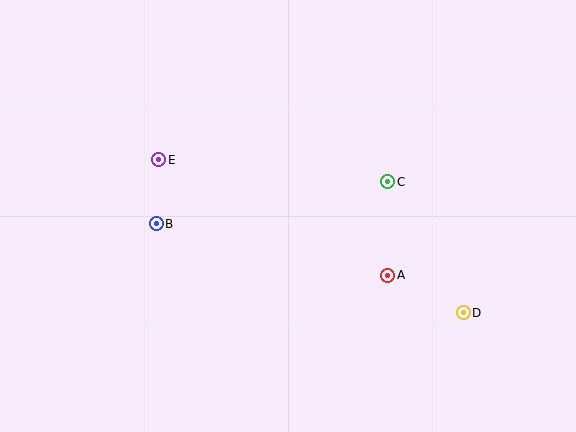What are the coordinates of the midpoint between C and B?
The midpoint between C and B is at (272, 203).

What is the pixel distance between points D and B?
The distance between D and B is 320 pixels.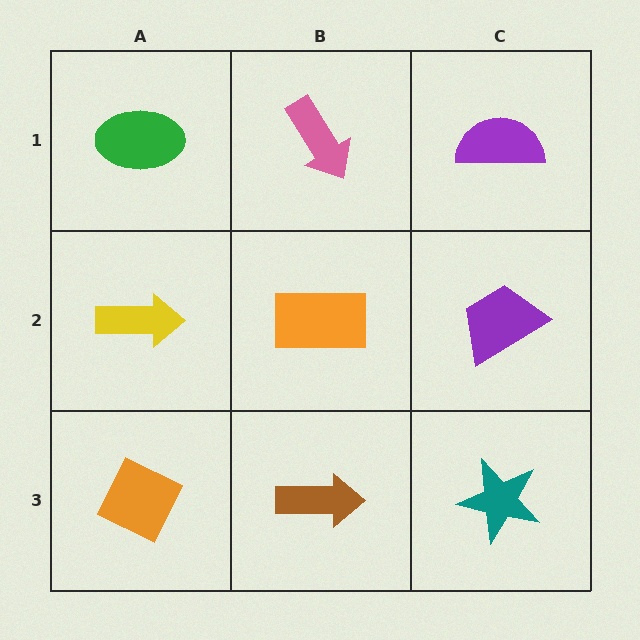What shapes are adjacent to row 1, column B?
An orange rectangle (row 2, column B), a green ellipse (row 1, column A), a purple semicircle (row 1, column C).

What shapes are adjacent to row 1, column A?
A yellow arrow (row 2, column A), a pink arrow (row 1, column B).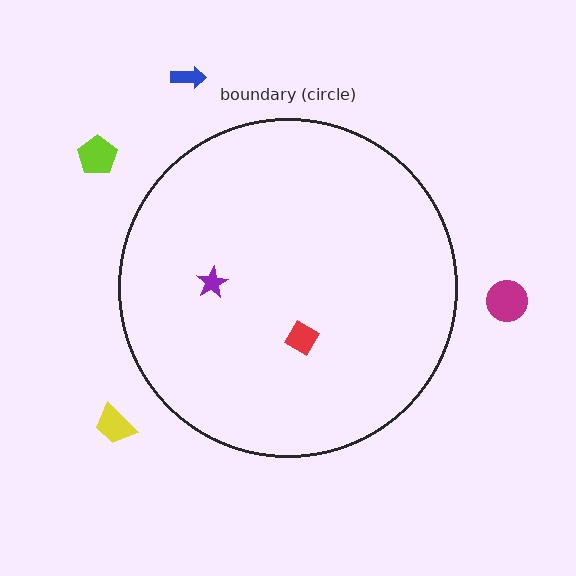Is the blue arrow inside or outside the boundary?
Outside.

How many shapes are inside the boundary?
2 inside, 4 outside.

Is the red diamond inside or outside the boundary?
Inside.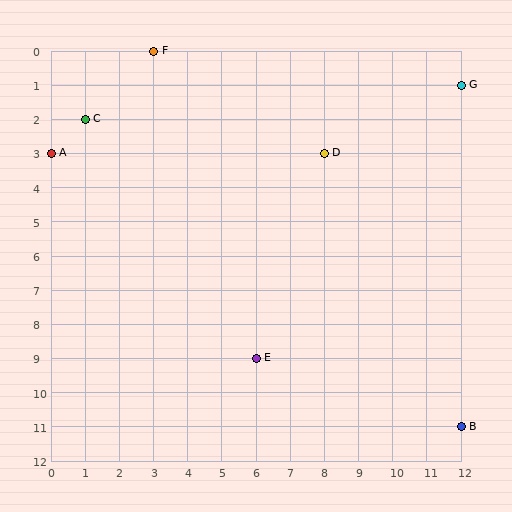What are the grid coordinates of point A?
Point A is at grid coordinates (0, 3).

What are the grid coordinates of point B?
Point B is at grid coordinates (12, 11).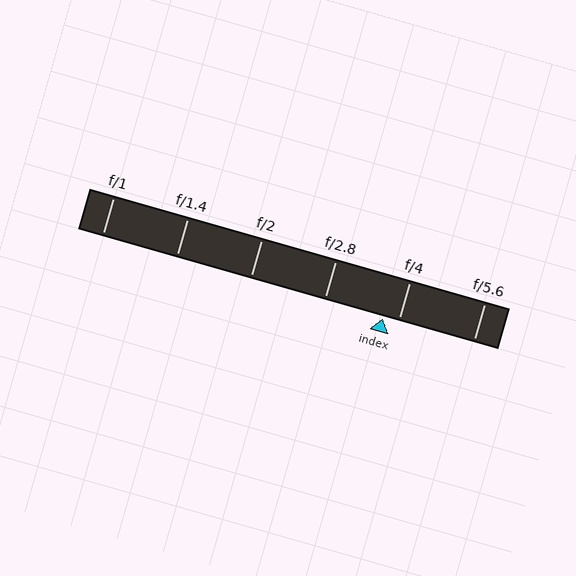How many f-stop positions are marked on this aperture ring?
There are 6 f-stop positions marked.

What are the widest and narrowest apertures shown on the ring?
The widest aperture shown is f/1 and the narrowest is f/5.6.